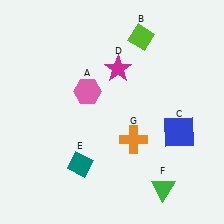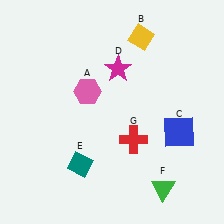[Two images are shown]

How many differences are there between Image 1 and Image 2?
There are 2 differences between the two images.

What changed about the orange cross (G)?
In Image 1, G is orange. In Image 2, it changed to red.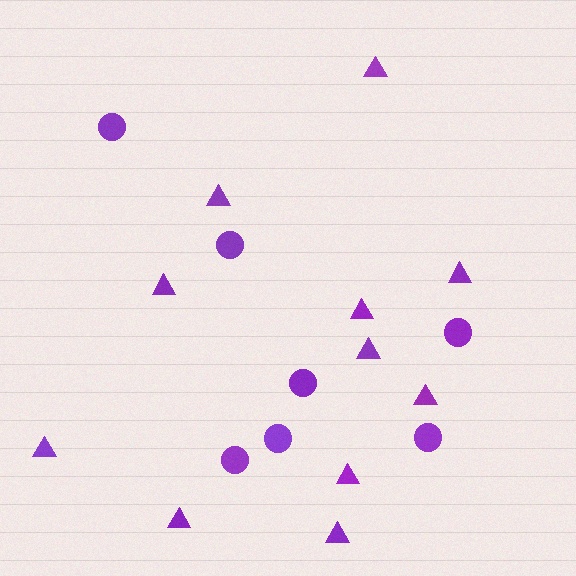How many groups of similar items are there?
There are 2 groups: one group of triangles (11) and one group of circles (7).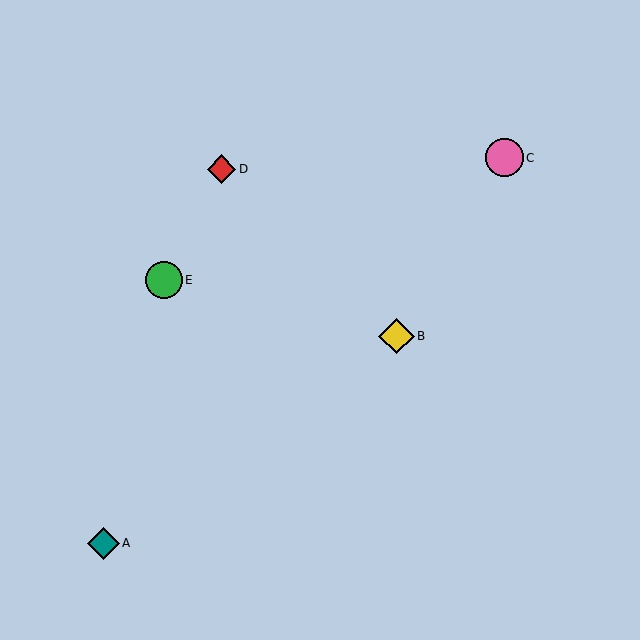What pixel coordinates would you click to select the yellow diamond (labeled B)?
Click at (397, 336) to select the yellow diamond B.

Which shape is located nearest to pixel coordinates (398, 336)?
The yellow diamond (labeled B) at (397, 336) is nearest to that location.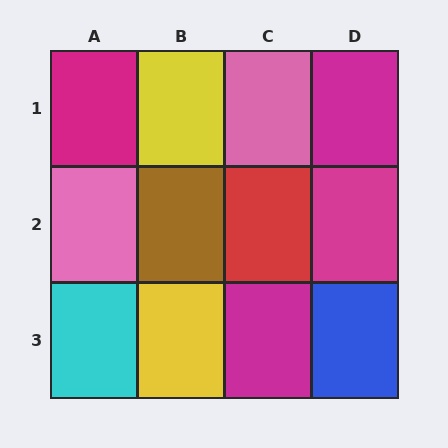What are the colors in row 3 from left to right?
Cyan, yellow, magenta, blue.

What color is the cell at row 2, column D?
Magenta.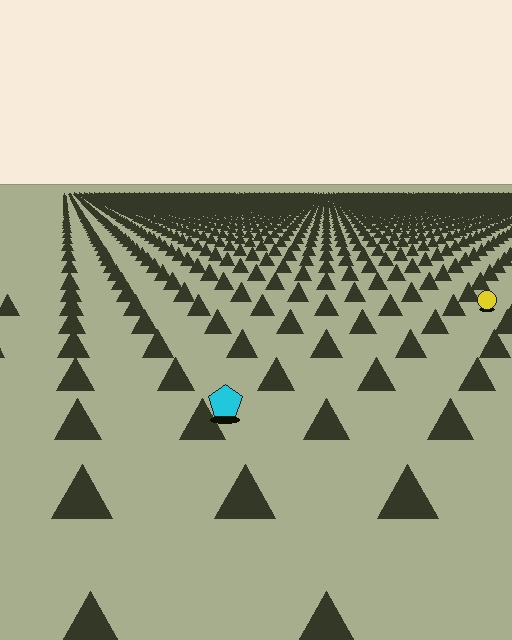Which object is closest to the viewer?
The cyan pentagon is closest. The texture marks near it are larger and more spread out.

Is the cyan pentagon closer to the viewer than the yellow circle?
Yes. The cyan pentagon is closer — you can tell from the texture gradient: the ground texture is coarser near it.